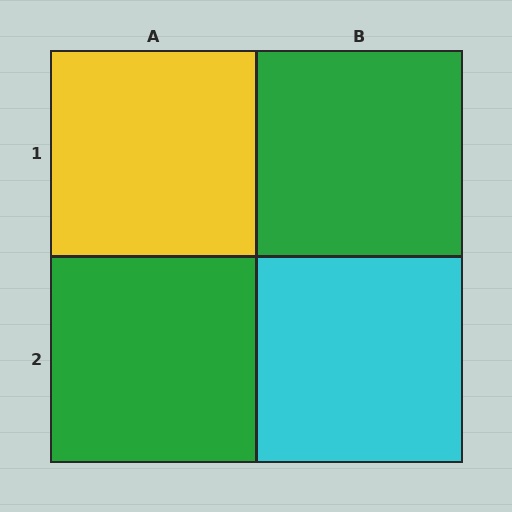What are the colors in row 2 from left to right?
Green, cyan.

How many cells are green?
2 cells are green.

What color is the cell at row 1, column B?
Green.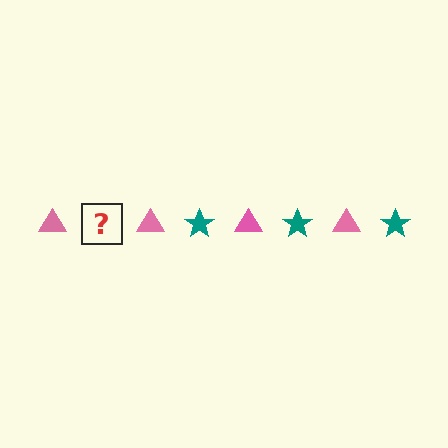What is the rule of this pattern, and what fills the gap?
The rule is that the pattern alternates between pink triangle and teal star. The gap should be filled with a teal star.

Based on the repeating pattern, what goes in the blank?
The blank should be a teal star.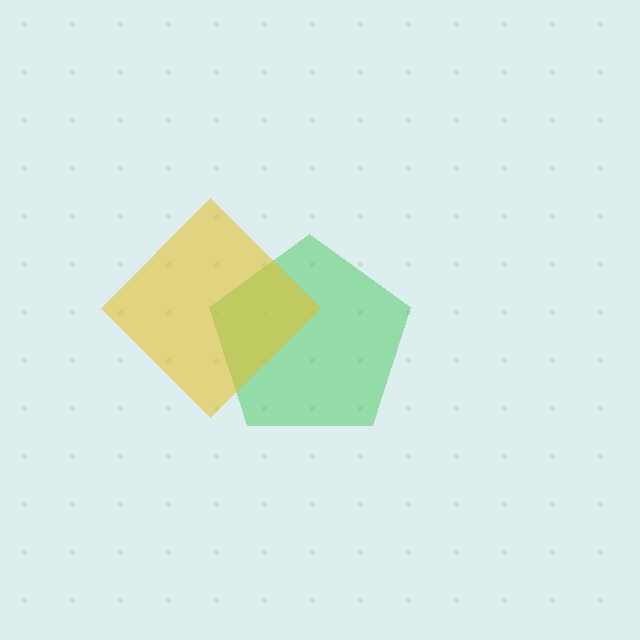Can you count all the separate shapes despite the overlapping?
Yes, there are 2 separate shapes.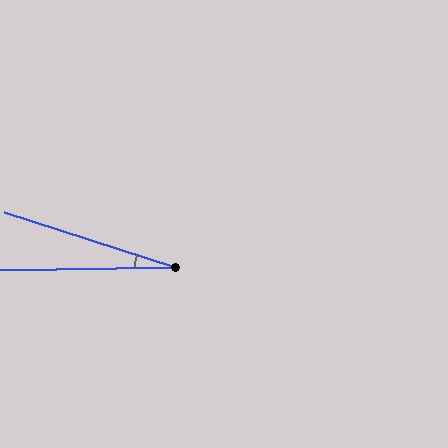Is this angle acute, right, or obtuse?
It is acute.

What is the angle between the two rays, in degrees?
Approximately 19 degrees.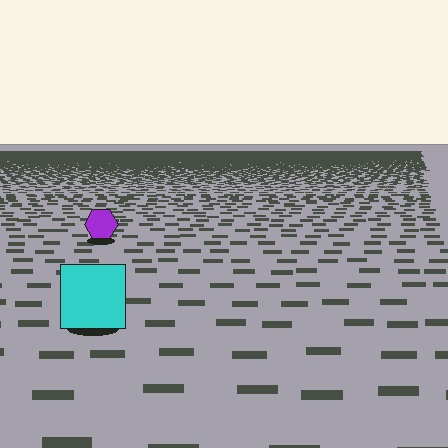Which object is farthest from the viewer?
The purple hexagon is farthest from the viewer. It appears smaller and the ground texture around it is denser.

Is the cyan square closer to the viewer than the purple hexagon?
Yes. The cyan square is closer — you can tell from the texture gradient: the ground texture is coarser near it.